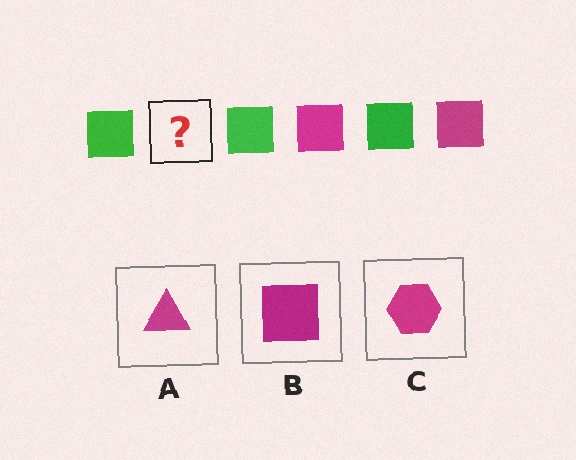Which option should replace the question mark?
Option B.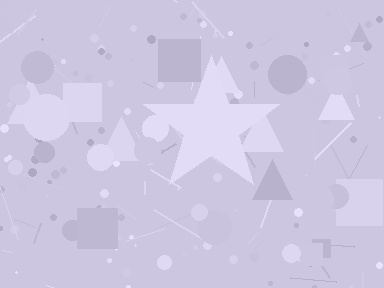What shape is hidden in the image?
A star is hidden in the image.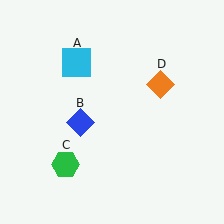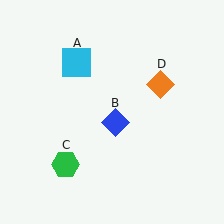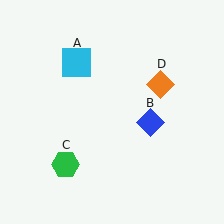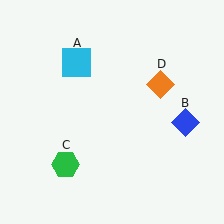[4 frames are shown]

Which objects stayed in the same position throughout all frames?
Cyan square (object A) and green hexagon (object C) and orange diamond (object D) remained stationary.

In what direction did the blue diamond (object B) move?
The blue diamond (object B) moved right.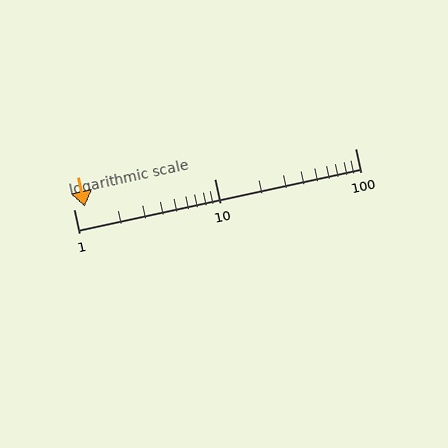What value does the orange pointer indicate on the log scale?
The pointer indicates approximately 1.2.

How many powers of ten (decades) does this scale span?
The scale spans 2 decades, from 1 to 100.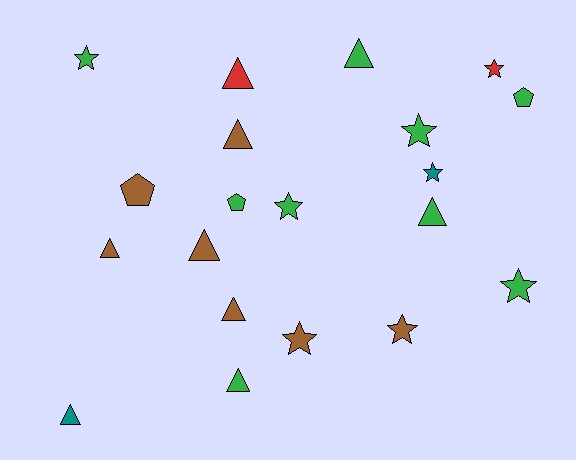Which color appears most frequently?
Green, with 9 objects.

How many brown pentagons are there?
There is 1 brown pentagon.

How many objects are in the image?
There are 20 objects.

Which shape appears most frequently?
Triangle, with 9 objects.